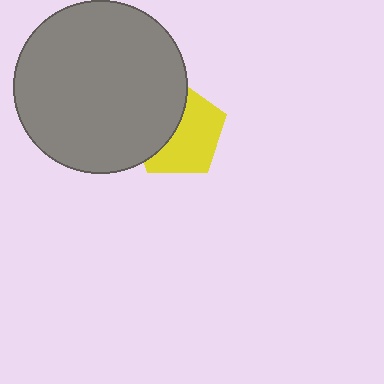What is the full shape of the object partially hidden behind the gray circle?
The partially hidden object is a yellow pentagon.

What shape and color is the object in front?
The object in front is a gray circle.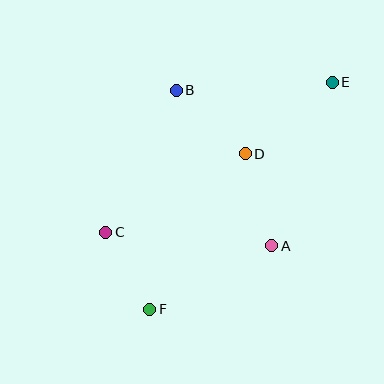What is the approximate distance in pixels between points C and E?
The distance between C and E is approximately 272 pixels.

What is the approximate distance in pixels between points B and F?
The distance between B and F is approximately 221 pixels.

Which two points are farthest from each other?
Points E and F are farthest from each other.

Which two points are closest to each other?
Points C and F are closest to each other.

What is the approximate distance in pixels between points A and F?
The distance between A and F is approximately 138 pixels.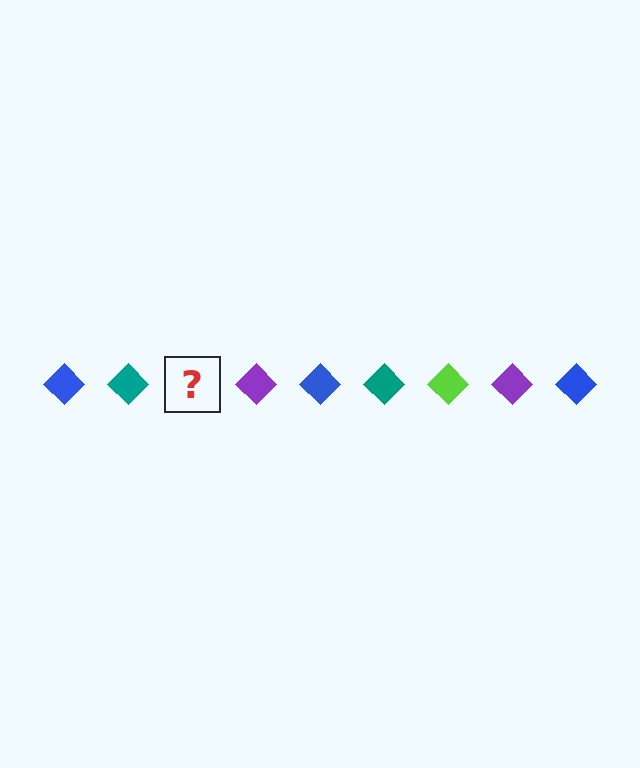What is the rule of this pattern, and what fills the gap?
The rule is that the pattern cycles through blue, teal, lime, purple diamonds. The gap should be filled with a lime diamond.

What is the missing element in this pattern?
The missing element is a lime diamond.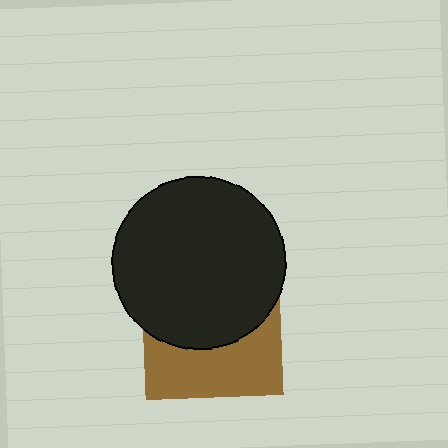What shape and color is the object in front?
The object in front is a black circle.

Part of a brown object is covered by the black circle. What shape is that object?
It is a square.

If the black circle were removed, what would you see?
You would see the complete brown square.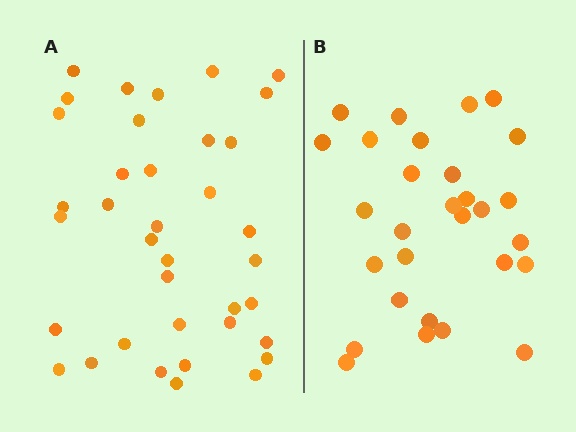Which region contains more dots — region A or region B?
Region A (the left region) has more dots.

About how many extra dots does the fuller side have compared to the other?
Region A has roughly 8 or so more dots than region B.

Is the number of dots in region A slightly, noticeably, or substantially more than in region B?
Region A has noticeably more, but not dramatically so. The ratio is roughly 1.3 to 1.